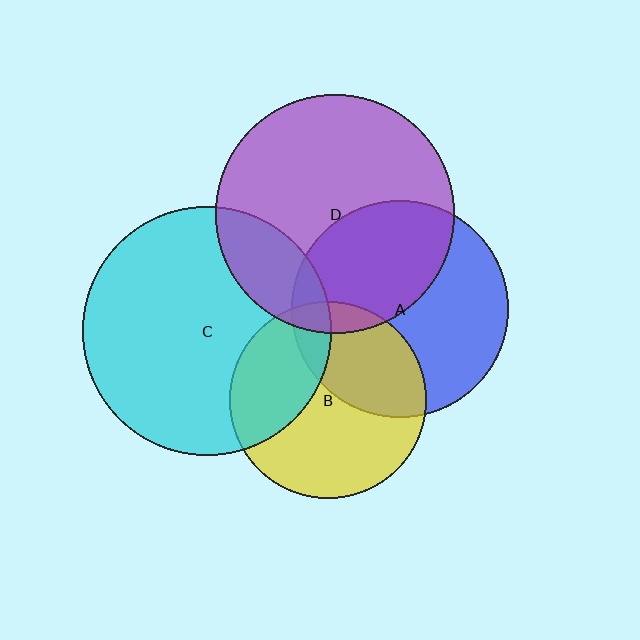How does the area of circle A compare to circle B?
Approximately 1.2 times.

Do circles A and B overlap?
Yes.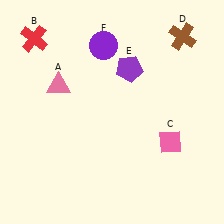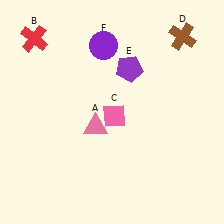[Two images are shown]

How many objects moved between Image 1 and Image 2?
2 objects moved between the two images.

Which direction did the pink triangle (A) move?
The pink triangle (A) moved down.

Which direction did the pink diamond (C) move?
The pink diamond (C) moved left.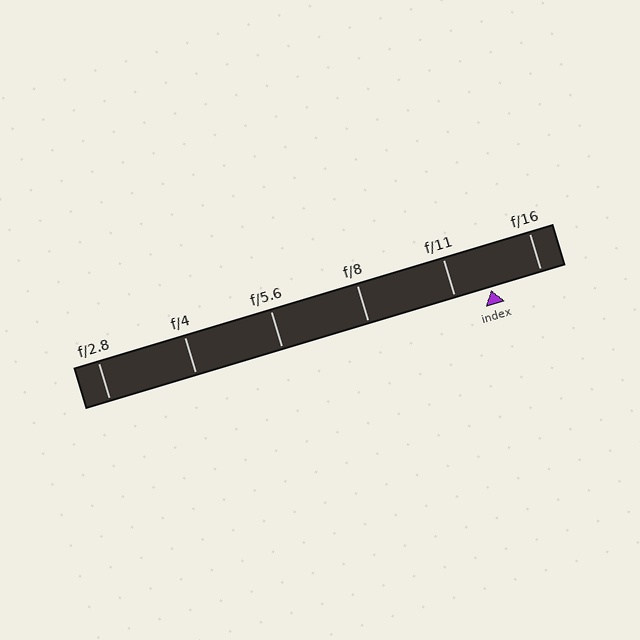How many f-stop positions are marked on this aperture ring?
There are 6 f-stop positions marked.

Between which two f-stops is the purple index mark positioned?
The index mark is between f/11 and f/16.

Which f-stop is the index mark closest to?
The index mark is closest to f/11.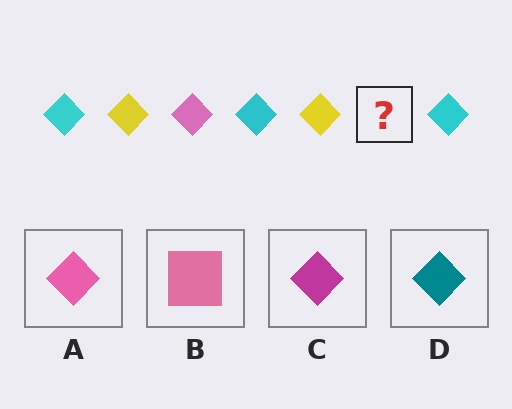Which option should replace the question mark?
Option A.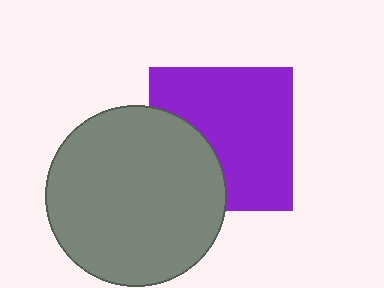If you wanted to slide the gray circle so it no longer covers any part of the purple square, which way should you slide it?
Slide it left — that is the most direct way to separate the two shapes.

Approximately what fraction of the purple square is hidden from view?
Roughly 31% of the purple square is hidden behind the gray circle.